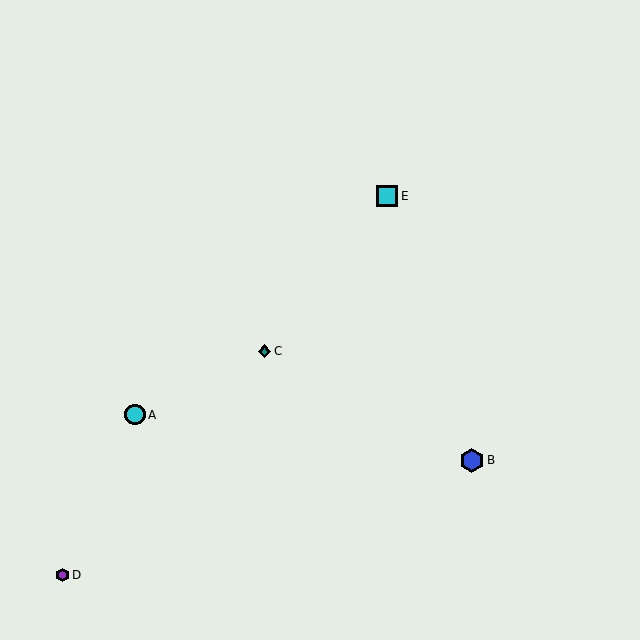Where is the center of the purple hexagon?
The center of the purple hexagon is at (63, 575).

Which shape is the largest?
The blue hexagon (labeled B) is the largest.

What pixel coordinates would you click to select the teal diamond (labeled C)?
Click at (265, 351) to select the teal diamond C.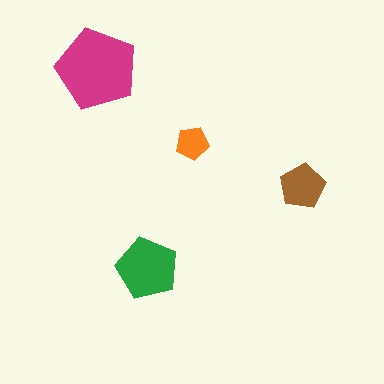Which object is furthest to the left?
The magenta pentagon is leftmost.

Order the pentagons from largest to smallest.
the magenta one, the green one, the brown one, the orange one.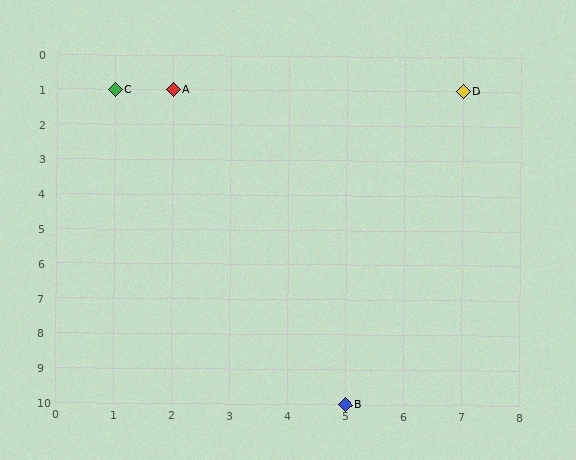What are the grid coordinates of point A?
Point A is at grid coordinates (2, 1).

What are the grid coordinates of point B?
Point B is at grid coordinates (5, 10).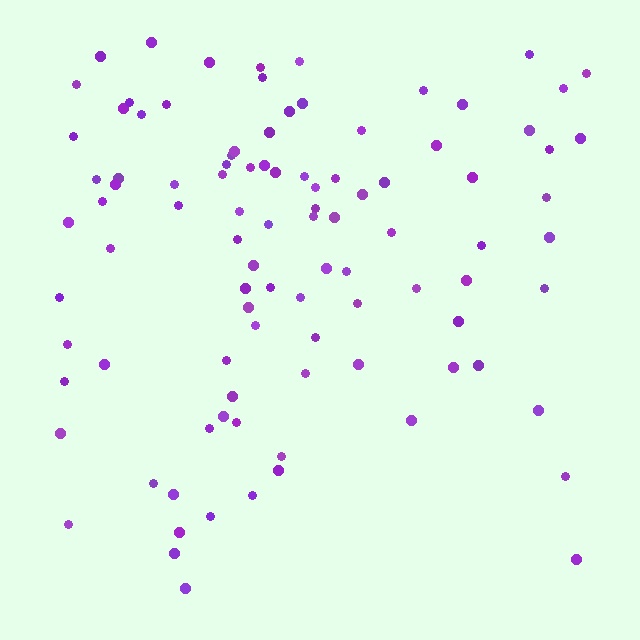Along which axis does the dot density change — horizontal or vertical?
Vertical.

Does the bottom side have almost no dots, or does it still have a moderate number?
Still a moderate number, just noticeably fewer than the top.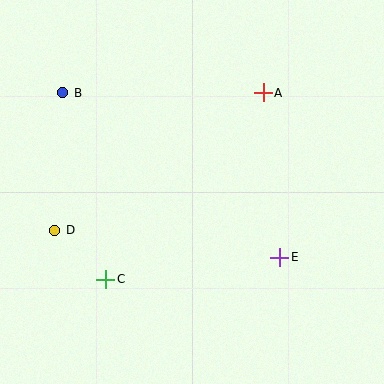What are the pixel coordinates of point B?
Point B is at (63, 93).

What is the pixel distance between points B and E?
The distance between B and E is 272 pixels.